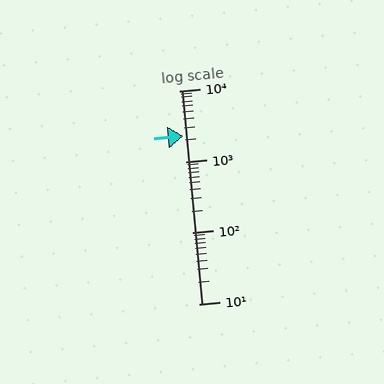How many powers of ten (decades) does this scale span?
The scale spans 3 decades, from 10 to 10000.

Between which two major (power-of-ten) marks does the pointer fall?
The pointer is between 1000 and 10000.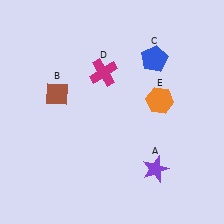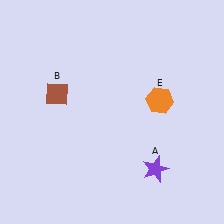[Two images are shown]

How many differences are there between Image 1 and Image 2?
There are 2 differences between the two images.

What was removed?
The blue pentagon (C), the magenta cross (D) were removed in Image 2.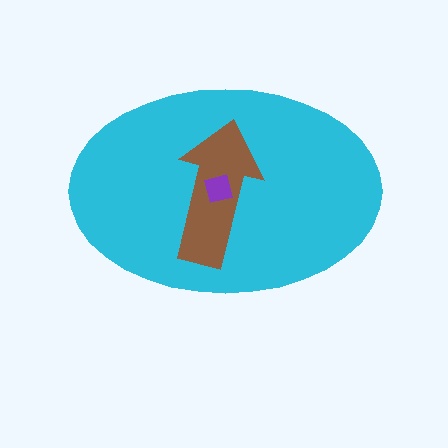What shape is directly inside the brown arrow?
The purple square.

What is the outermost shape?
The cyan ellipse.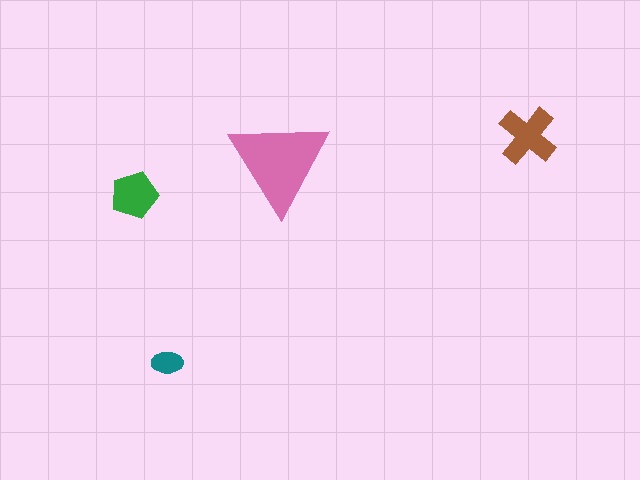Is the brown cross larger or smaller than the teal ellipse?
Larger.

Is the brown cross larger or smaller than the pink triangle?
Smaller.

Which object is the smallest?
The teal ellipse.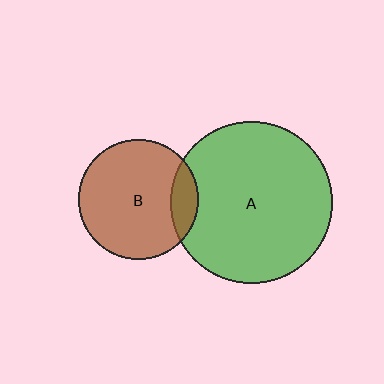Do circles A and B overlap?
Yes.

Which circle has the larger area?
Circle A (green).